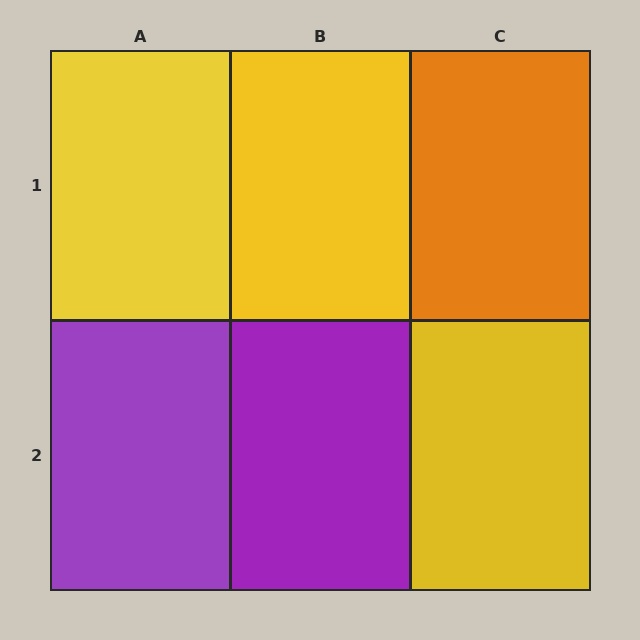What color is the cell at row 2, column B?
Purple.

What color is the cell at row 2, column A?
Purple.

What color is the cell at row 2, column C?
Yellow.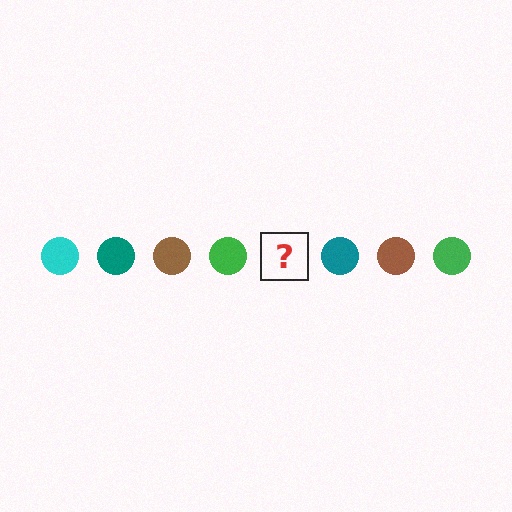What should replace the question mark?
The question mark should be replaced with a cyan circle.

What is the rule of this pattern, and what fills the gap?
The rule is that the pattern cycles through cyan, teal, brown, green circles. The gap should be filled with a cyan circle.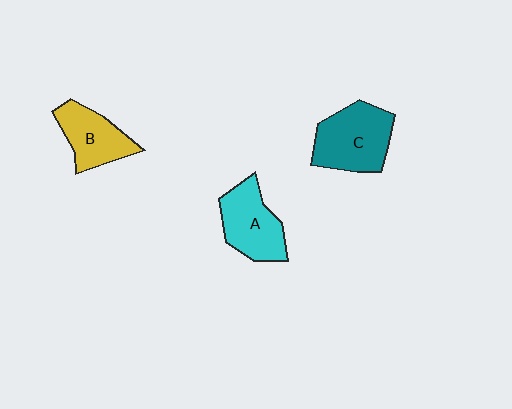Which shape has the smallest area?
Shape B (yellow).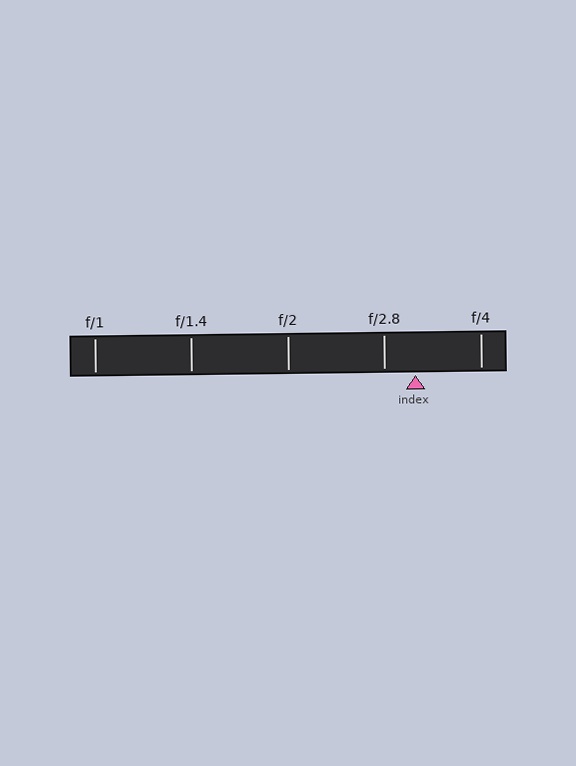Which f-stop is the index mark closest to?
The index mark is closest to f/2.8.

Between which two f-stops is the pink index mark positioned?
The index mark is between f/2.8 and f/4.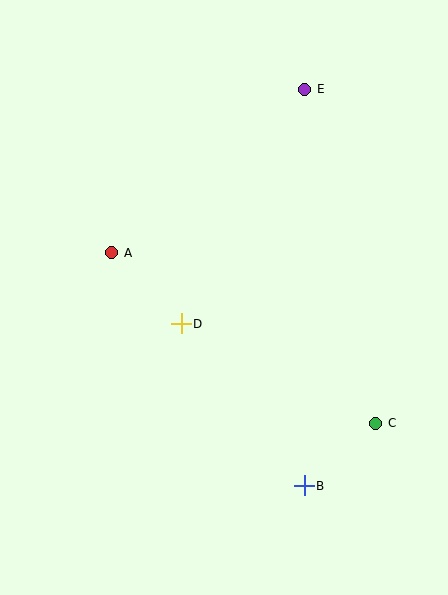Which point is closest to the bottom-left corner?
Point B is closest to the bottom-left corner.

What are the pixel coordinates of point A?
Point A is at (112, 253).